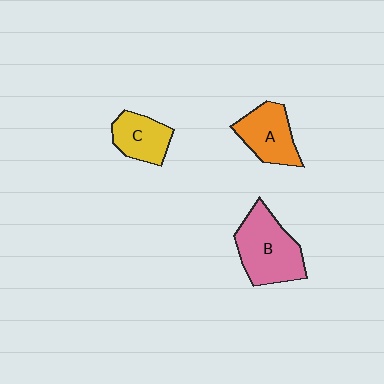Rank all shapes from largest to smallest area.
From largest to smallest: B (pink), A (orange), C (yellow).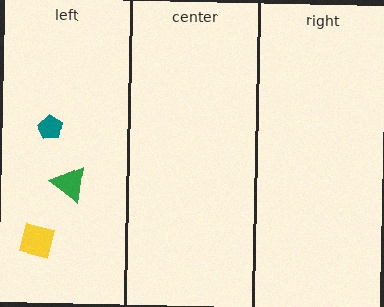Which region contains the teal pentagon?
The left region.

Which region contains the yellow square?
The left region.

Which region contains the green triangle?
The left region.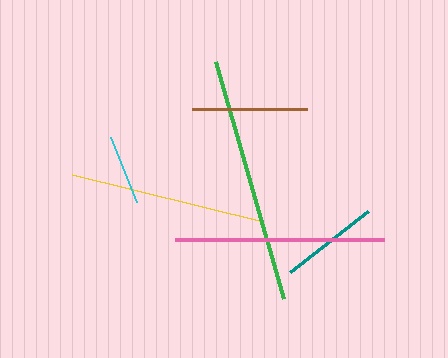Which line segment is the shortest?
The cyan line is the shortest at approximately 70 pixels.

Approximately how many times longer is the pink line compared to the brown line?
The pink line is approximately 1.8 times the length of the brown line.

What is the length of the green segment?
The green segment is approximately 247 pixels long.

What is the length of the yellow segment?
The yellow segment is approximately 197 pixels long.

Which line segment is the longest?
The green line is the longest at approximately 247 pixels.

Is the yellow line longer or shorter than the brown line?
The yellow line is longer than the brown line.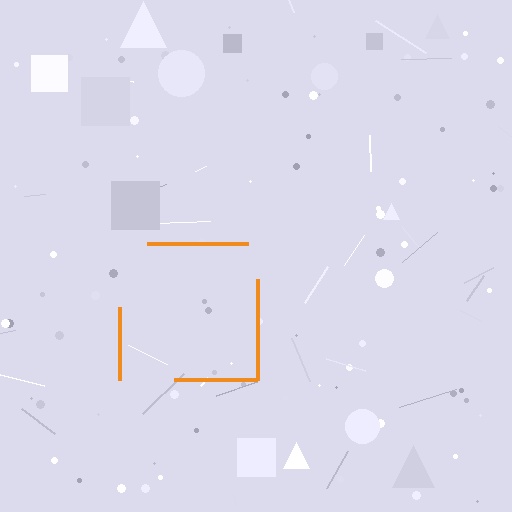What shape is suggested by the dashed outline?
The dashed outline suggests a square.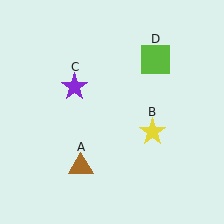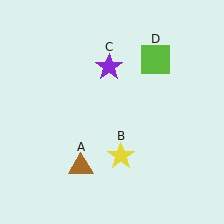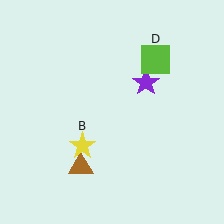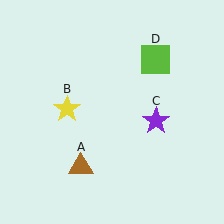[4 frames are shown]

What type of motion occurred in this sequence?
The yellow star (object B), purple star (object C) rotated clockwise around the center of the scene.